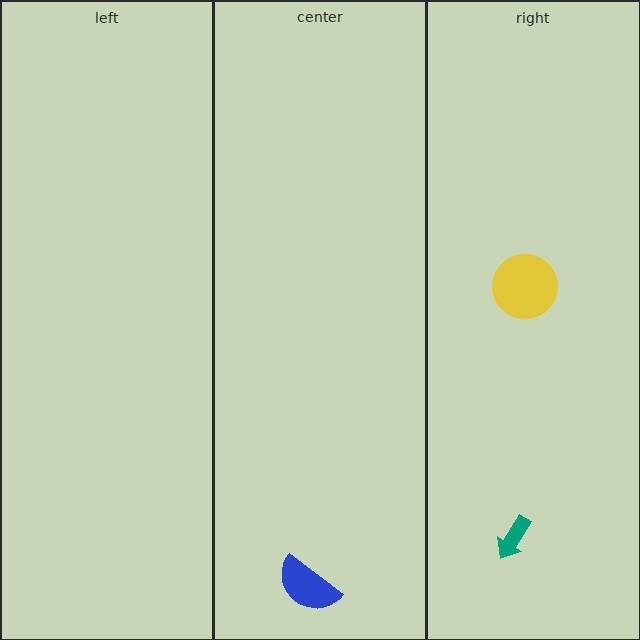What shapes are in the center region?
The blue semicircle.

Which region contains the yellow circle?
The right region.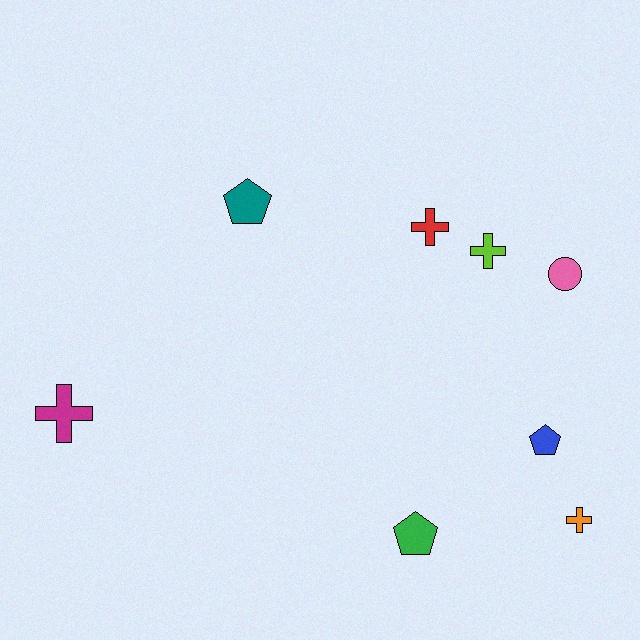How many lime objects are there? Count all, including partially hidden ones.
There is 1 lime object.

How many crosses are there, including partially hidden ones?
There are 4 crosses.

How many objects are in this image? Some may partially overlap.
There are 8 objects.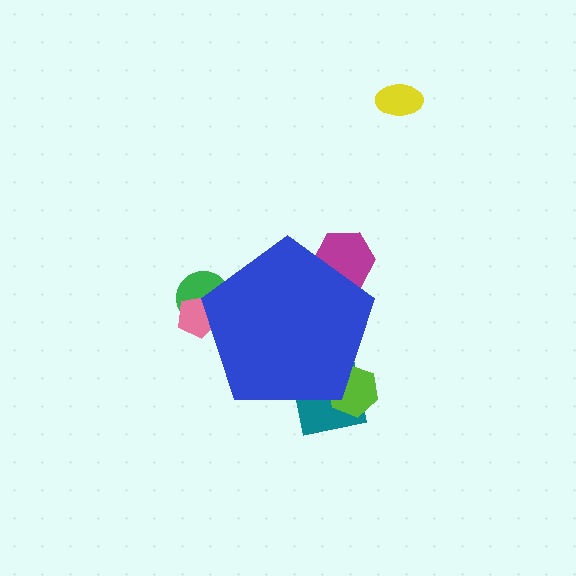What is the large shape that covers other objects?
A blue pentagon.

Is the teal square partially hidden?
Yes, the teal square is partially hidden behind the blue pentagon.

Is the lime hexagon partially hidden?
Yes, the lime hexagon is partially hidden behind the blue pentagon.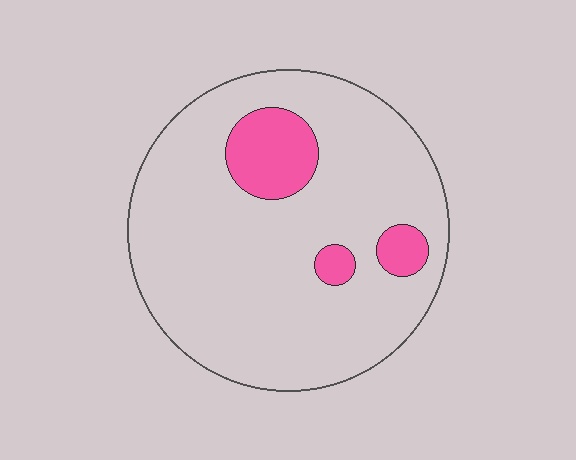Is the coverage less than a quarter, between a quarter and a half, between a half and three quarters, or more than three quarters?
Less than a quarter.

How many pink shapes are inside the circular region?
3.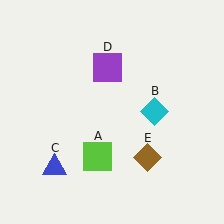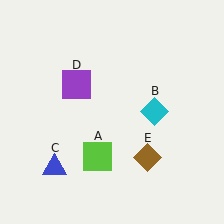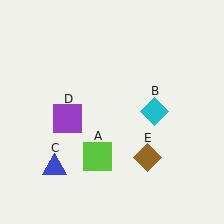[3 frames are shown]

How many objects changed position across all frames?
1 object changed position: purple square (object D).